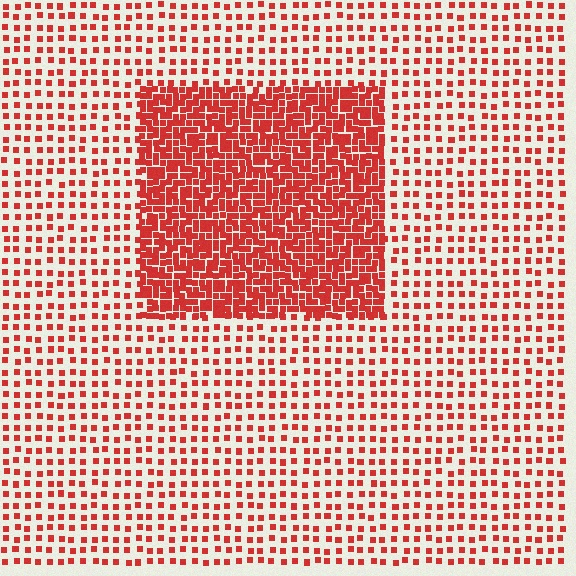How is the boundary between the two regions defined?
The boundary is defined by a change in element density (approximately 2.8x ratio). All elements are the same color, size, and shape.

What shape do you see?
I see a rectangle.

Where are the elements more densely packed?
The elements are more densely packed inside the rectangle boundary.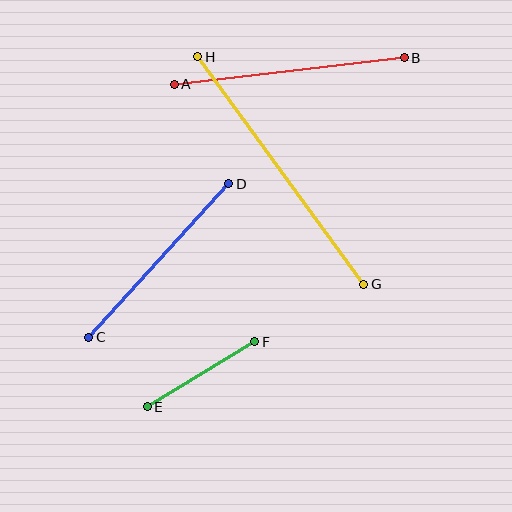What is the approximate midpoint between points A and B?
The midpoint is at approximately (289, 71) pixels.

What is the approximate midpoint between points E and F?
The midpoint is at approximately (201, 374) pixels.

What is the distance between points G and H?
The distance is approximately 282 pixels.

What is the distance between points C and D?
The distance is approximately 208 pixels.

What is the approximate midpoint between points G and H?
The midpoint is at approximately (281, 171) pixels.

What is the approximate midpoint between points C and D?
The midpoint is at approximately (159, 260) pixels.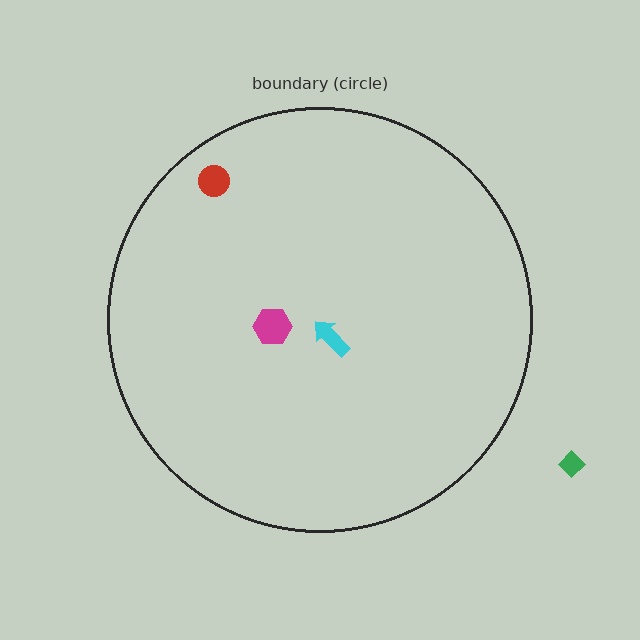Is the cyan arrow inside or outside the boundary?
Inside.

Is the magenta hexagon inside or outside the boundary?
Inside.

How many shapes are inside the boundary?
3 inside, 1 outside.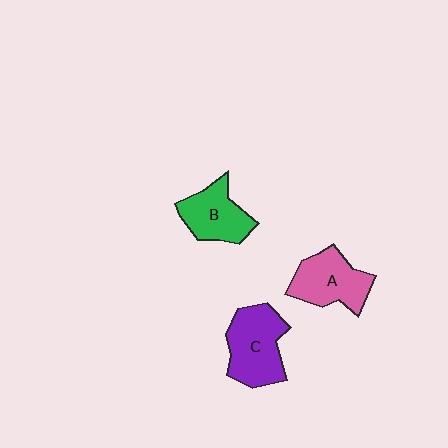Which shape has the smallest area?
Shape B (green).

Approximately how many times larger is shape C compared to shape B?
Approximately 1.3 times.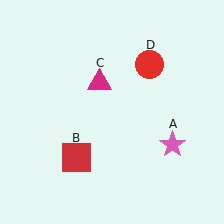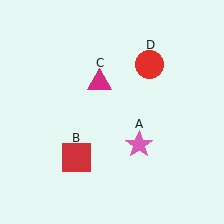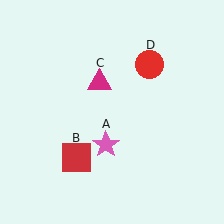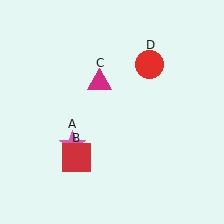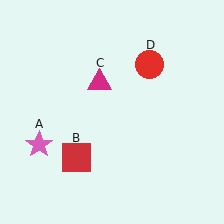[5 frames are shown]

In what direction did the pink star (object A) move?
The pink star (object A) moved left.